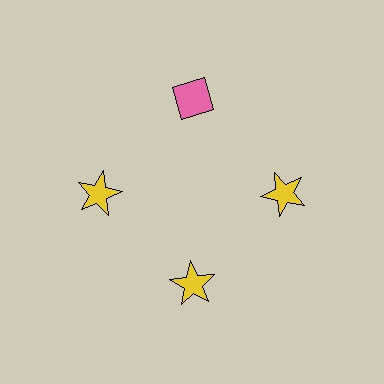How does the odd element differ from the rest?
It differs in both color (pink instead of yellow) and shape (diamond instead of star).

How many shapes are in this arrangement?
There are 4 shapes arranged in a ring pattern.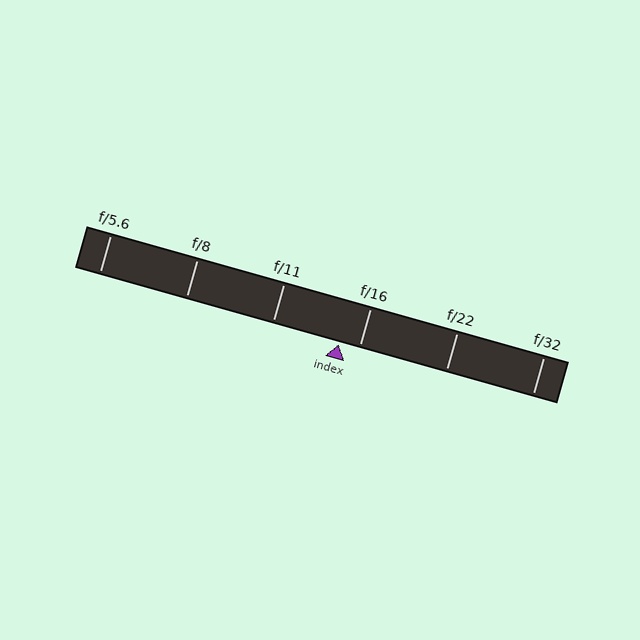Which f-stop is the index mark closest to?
The index mark is closest to f/16.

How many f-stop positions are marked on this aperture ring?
There are 6 f-stop positions marked.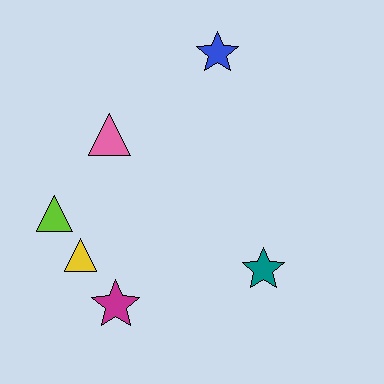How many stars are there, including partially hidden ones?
There are 3 stars.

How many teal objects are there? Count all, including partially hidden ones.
There is 1 teal object.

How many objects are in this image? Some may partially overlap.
There are 6 objects.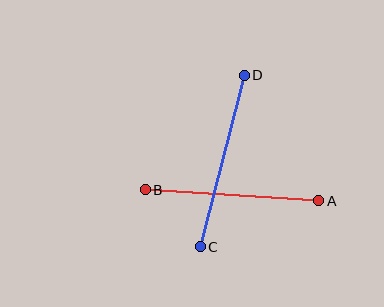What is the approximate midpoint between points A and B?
The midpoint is at approximately (232, 195) pixels.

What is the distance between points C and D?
The distance is approximately 177 pixels.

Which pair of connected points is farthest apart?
Points C and D are farthest apart.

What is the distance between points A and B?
The distance is approximately 174 pixels.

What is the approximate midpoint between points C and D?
The midpoint is at approximately (222, 161) pixels.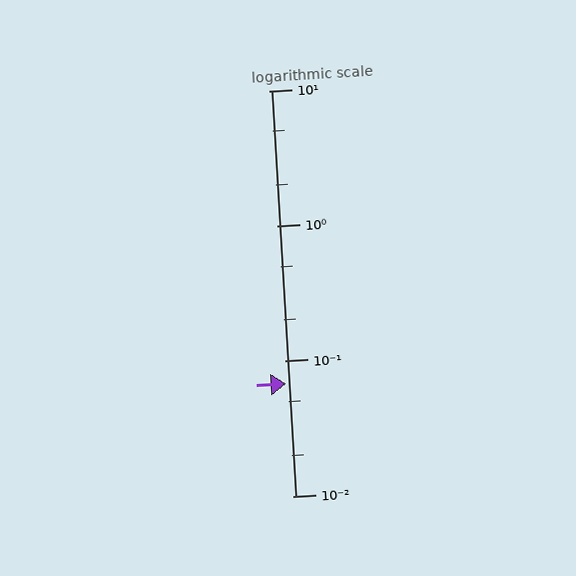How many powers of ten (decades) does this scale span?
The scale spans 3 decades, from 0.01 to 10.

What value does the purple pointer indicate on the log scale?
The pointer indicates approximately 0.068.